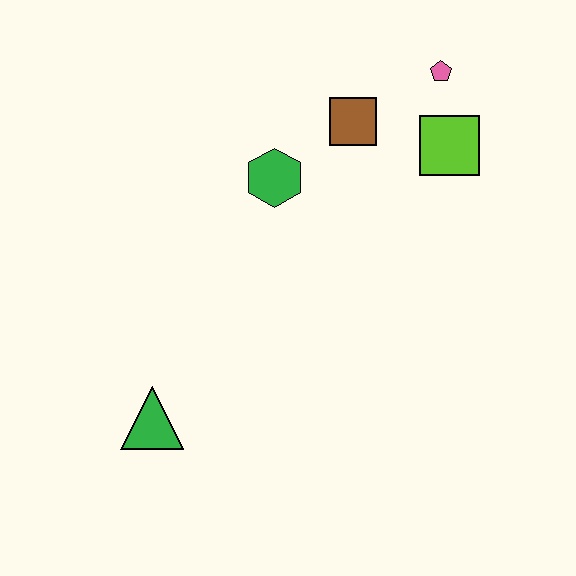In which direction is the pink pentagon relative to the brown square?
The pink pentagon is to the right of the brown square.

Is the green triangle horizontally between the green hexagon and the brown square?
No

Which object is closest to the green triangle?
The green hexagon is closest to the green triangle.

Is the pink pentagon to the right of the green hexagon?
Yes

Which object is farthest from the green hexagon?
The green triangle is farthest from the green hexagon.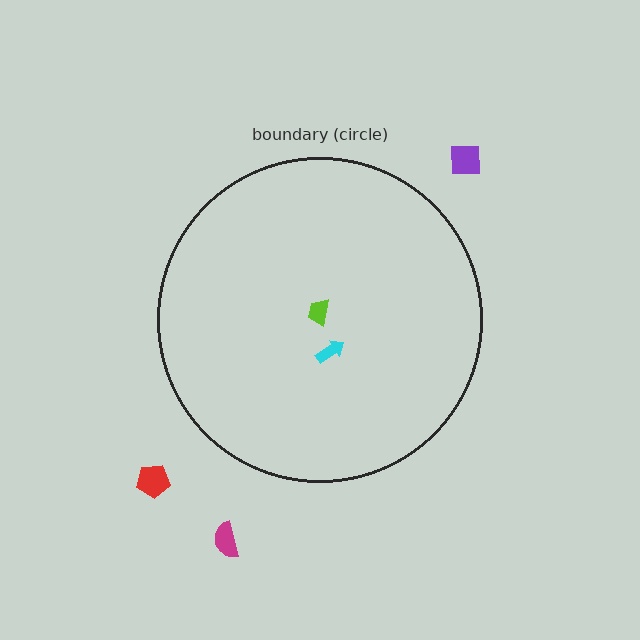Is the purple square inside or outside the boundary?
Outside.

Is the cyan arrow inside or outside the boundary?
Inside.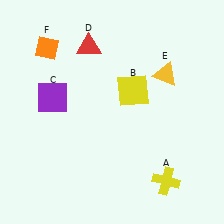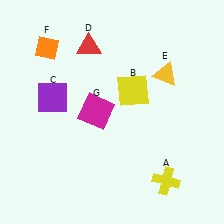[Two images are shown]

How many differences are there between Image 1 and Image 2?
There is 1 difference between the two images.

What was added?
A magenta square (G) was added in Image 2.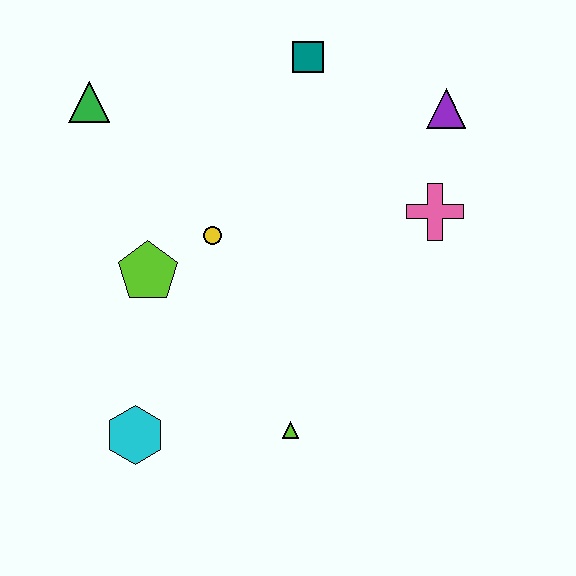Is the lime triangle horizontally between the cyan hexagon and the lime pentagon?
No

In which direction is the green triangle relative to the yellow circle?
The green triangle is above the yellow circle.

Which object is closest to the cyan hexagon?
The lime triangle is closest to the cyan hexagon.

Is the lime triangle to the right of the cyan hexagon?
Yes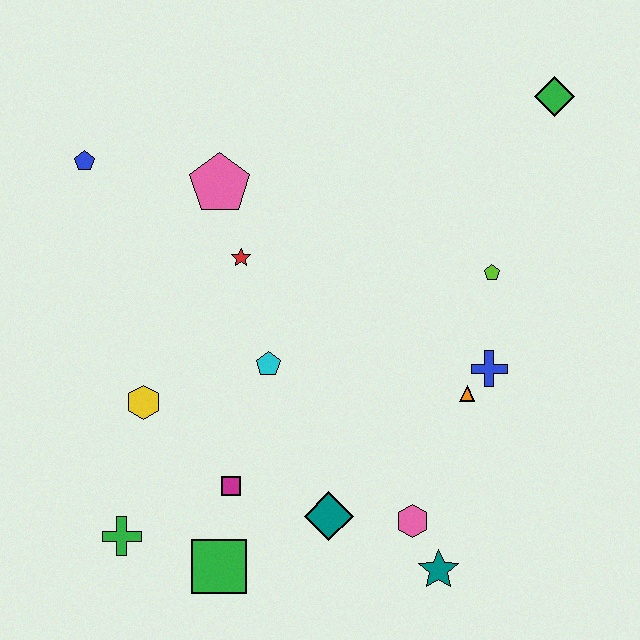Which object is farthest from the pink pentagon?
The teal star is farthest from the pink pentagon.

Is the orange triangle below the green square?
No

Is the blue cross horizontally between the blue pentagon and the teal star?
No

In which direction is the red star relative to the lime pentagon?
The red star is to the left of the lime pentagon.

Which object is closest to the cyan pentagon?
The red star is closest to the cyan pentagon.